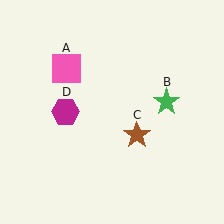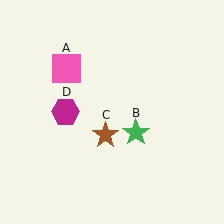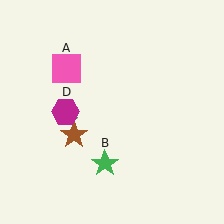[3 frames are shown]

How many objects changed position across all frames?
2 objects changed position: green star (object B), brown star (object C).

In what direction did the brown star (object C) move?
The brown star (object C) moved left.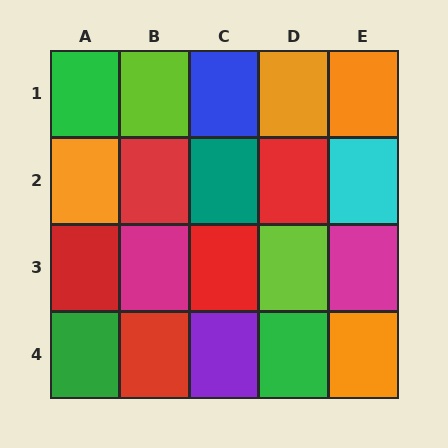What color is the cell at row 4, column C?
Purple.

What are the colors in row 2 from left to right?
Orange, red, teal, red, cyan.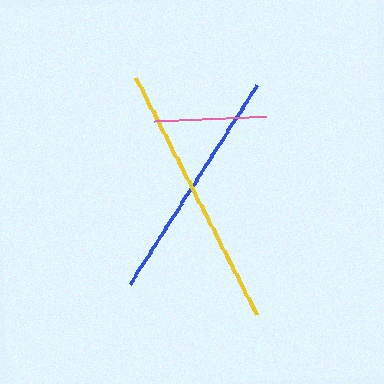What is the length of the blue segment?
The blue segment is approximately 236 pixels long.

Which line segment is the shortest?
The pink line is the shortest at approximately 112 pixels.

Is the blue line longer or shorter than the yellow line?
The yellow line is longer than the blue line.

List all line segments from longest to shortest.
From longest to shortest: yellow, blue, pink.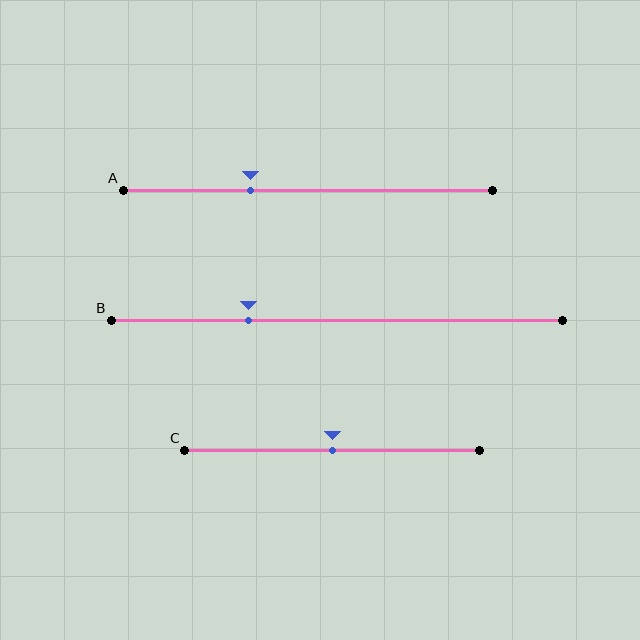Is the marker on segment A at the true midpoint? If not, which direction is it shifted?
No, the marker on segment A is shifted to the left by about 15% of the segment length.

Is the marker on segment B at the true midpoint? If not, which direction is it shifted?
No, the marker on segment B is shifted to the left by about 20% of the segment length.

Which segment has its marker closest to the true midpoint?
Segment C has its marker closest to the true midpoint.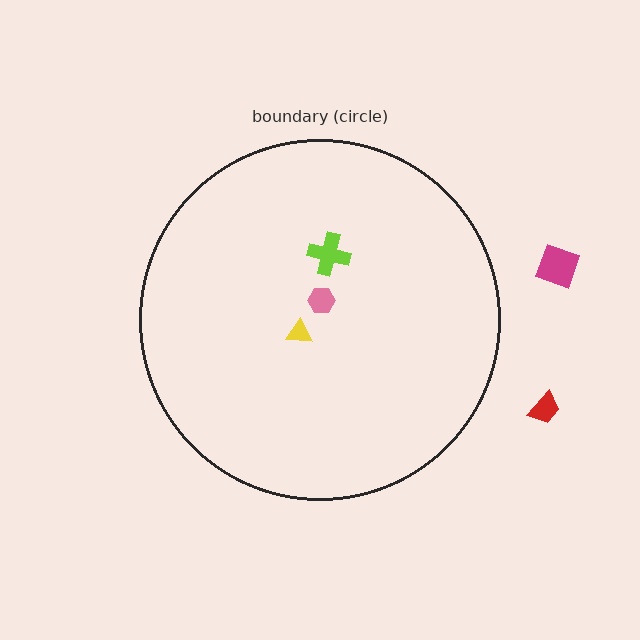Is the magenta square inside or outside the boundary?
Outside.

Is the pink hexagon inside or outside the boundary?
Inside.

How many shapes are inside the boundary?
3 inside, 2 outside.